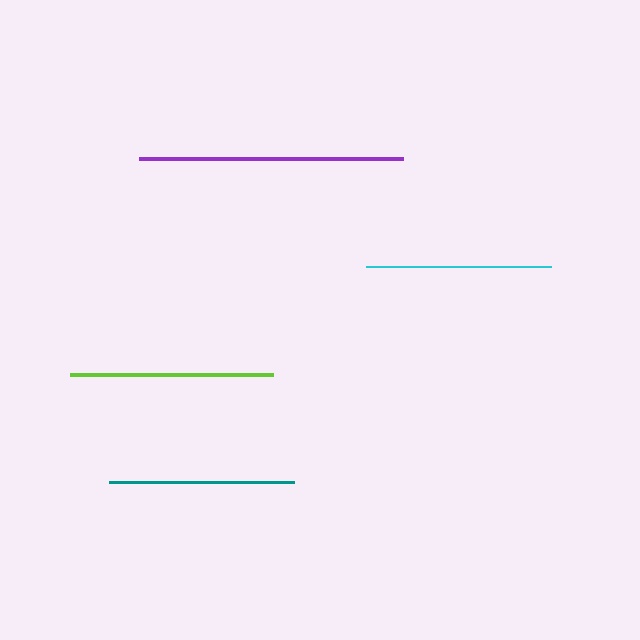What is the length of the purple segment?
The purple segment is approximately 264 pixels long.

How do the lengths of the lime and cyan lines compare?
The lime and cyan lines are approximately the same length.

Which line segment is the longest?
The purple line is the longest at approximately 264 pixels.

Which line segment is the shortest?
The cyan line is the shortest at approximately 185 pixels.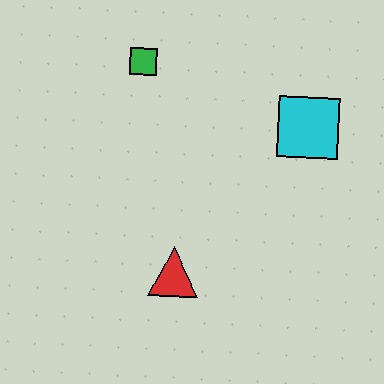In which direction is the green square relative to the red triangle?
The green square is above the red triangle.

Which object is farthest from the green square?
The red triangle is farthest from the green square.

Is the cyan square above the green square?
No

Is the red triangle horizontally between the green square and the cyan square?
Yes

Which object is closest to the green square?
The cyan square is closest to the green square.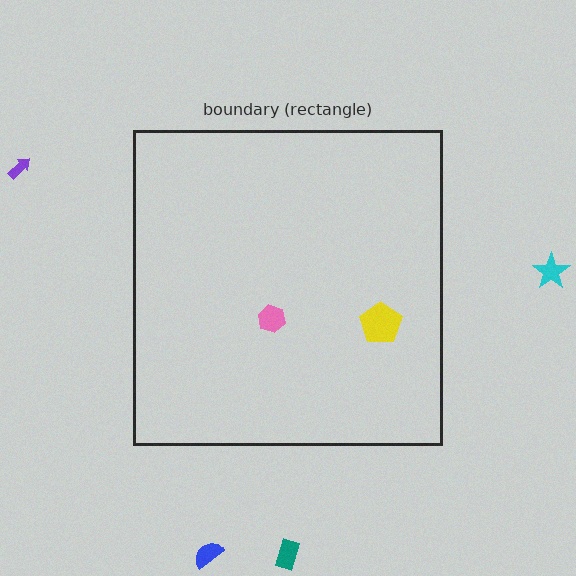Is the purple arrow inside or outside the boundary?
Outside.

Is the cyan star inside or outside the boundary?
Outside.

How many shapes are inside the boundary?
2 inside, 4 outside.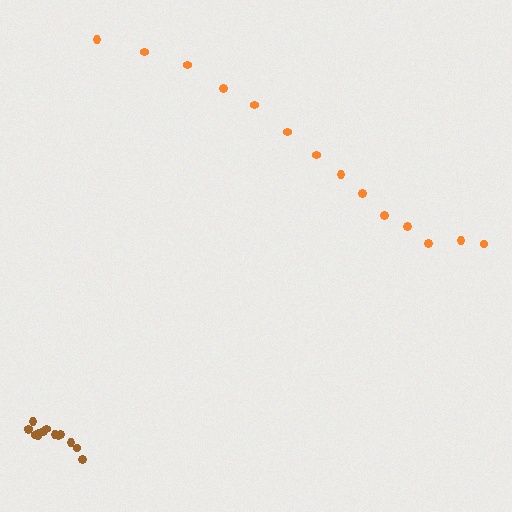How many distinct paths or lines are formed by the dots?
There are 2 distinct paths.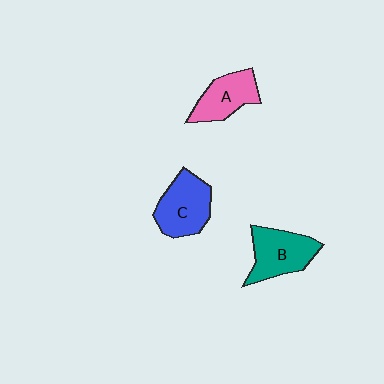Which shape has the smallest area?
Shape A (pink).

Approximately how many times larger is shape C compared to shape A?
Approximately 1.2 times.